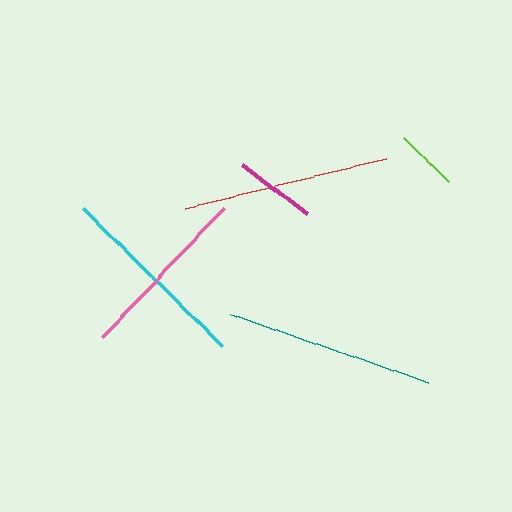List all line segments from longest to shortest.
From longest to shortest: teal, red, cyan, pink, magenta, lime.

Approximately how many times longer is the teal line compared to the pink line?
The teal line is approximately 1.2 times the length of the pink line.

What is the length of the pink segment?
The pink segment is approximately 178 pixels long.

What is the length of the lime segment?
The lime segment is approximately 63 pixels long.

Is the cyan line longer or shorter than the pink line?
The cyan line is longer than the pink line.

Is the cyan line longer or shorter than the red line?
The red line is longer than the cyan line.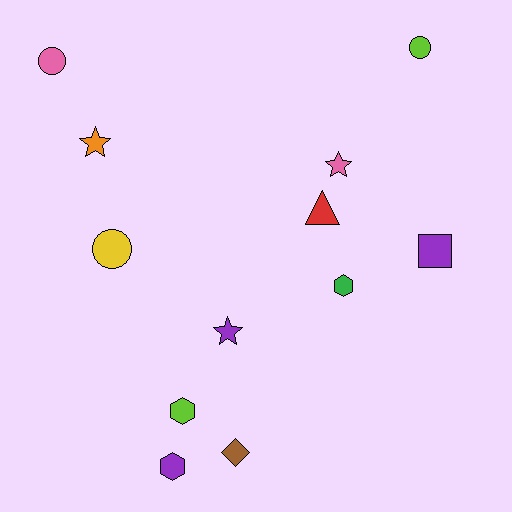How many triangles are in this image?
There is 1 triangle.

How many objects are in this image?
There are 12 objects.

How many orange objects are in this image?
There is 1 orange object.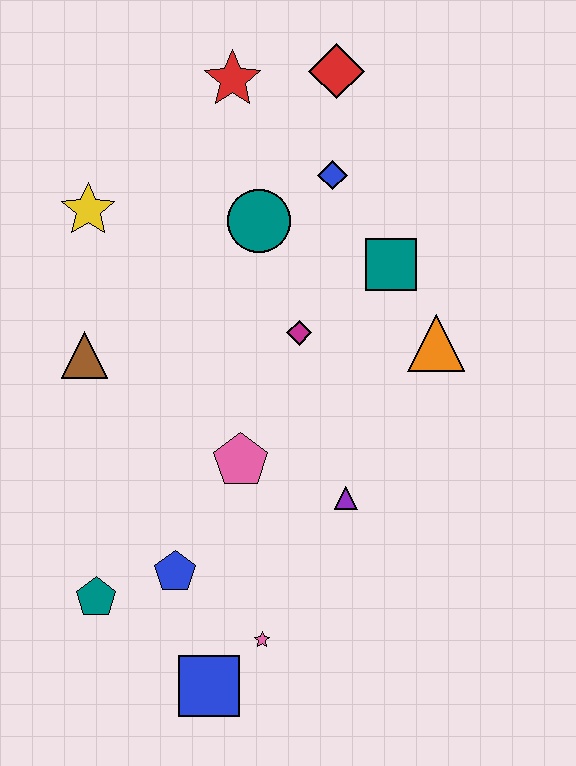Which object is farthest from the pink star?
The red diamond is farthest from the pink star.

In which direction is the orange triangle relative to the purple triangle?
The orange triangle is above the purple triangle.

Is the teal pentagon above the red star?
No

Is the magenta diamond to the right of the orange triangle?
No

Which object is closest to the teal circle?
The blue diamond is closest to the teal circle.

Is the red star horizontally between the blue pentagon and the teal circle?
Yes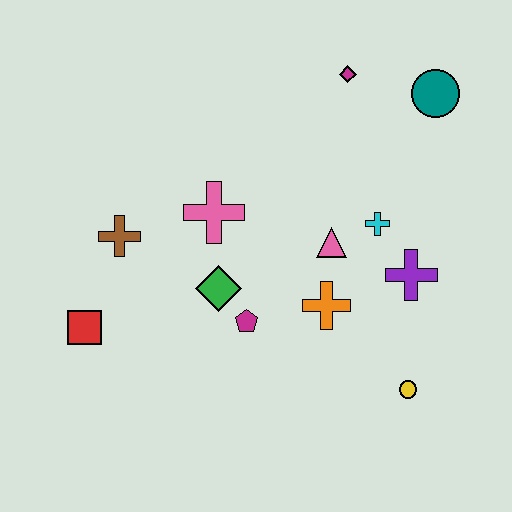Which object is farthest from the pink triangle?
The red square is farthest from the pink triangle.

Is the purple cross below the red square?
No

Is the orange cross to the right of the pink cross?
Yes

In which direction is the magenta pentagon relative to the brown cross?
The magenta pentagon is to the right of the brown cross.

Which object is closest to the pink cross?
The green diamond is closest to the pink cross.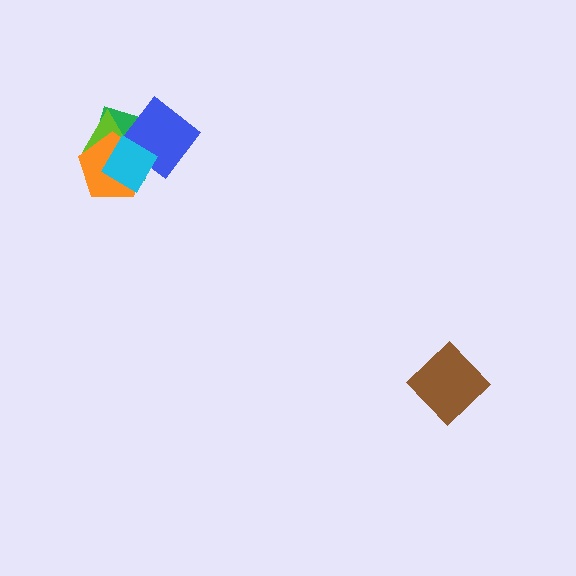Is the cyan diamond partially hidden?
No, no other shape covers it.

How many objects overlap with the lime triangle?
4 objects overlap with the lime triangle.